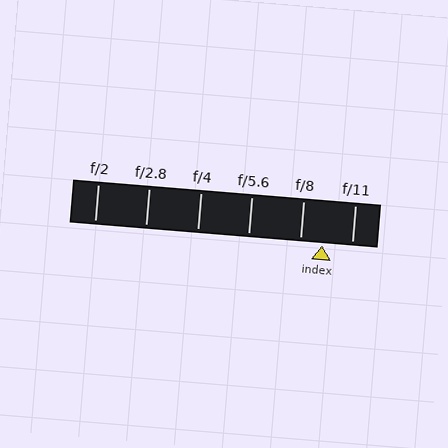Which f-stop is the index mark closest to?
The index mark is closest to f/8.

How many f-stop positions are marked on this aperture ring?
There are 6 f-stop positions marked.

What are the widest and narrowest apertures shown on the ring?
The widest aperture shown is f/2 and the narrowest is f/11.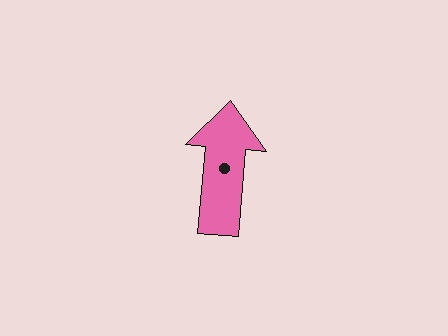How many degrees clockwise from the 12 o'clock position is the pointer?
Approximately 5 degrees.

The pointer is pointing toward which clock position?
Roughly 12 o'clock.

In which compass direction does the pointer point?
North.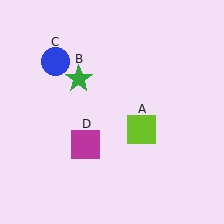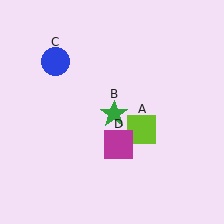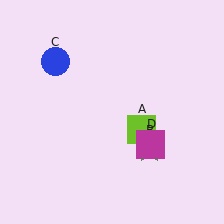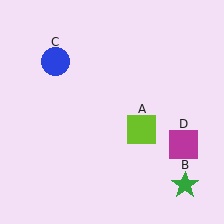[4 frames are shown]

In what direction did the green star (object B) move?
The green star (object B) moved down and to the right.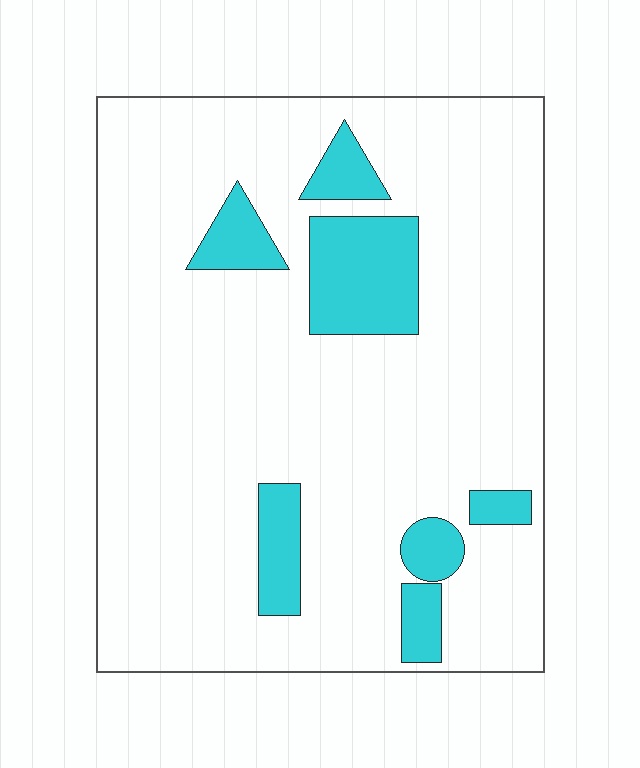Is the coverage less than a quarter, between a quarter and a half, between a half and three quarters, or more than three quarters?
Less than a quarter.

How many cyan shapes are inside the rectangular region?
7.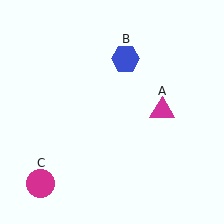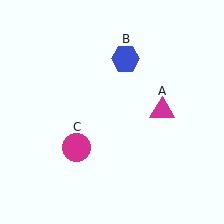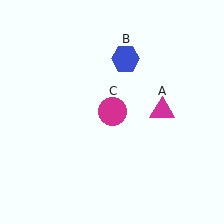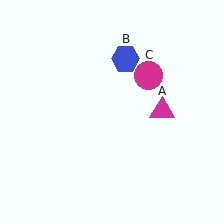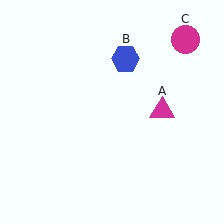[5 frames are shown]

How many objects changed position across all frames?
1 object changed position: magenta circle (object C).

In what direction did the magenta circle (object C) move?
The magenta circle (object C) moved up and to the right.